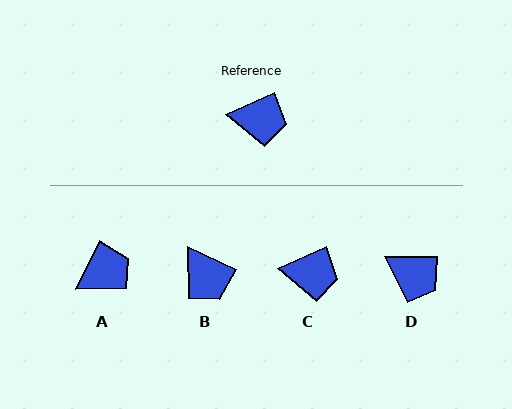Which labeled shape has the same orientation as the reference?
C.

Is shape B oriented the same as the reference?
No, it is off by about 49 degrees.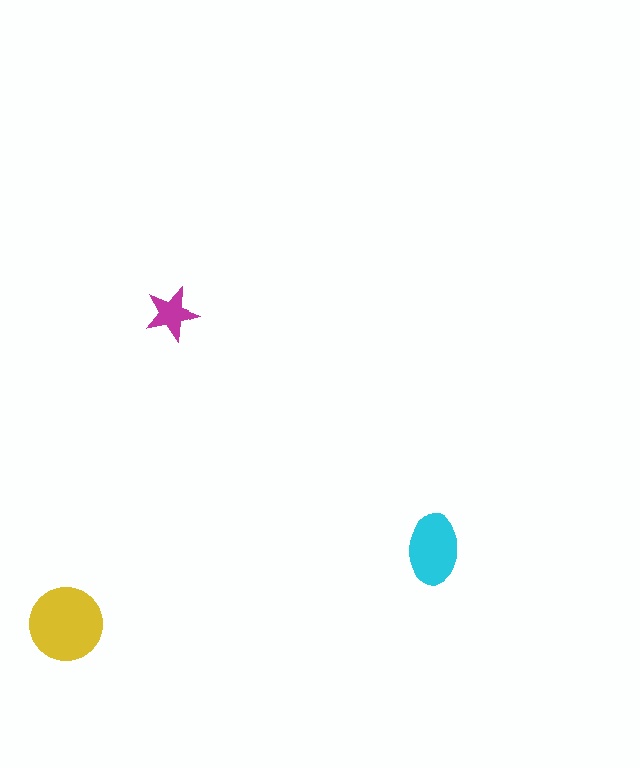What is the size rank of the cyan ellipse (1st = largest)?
2nd.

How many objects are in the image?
There are 3 objects in the image.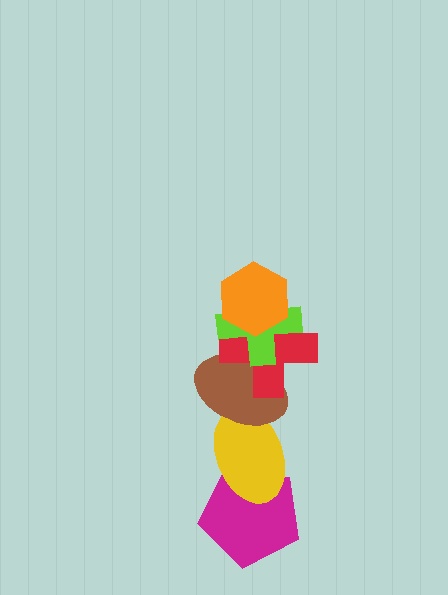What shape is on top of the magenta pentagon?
The yellow ellipse is on top of the magenta pentagon.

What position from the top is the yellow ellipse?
The yellow ellipse is 5th from the top.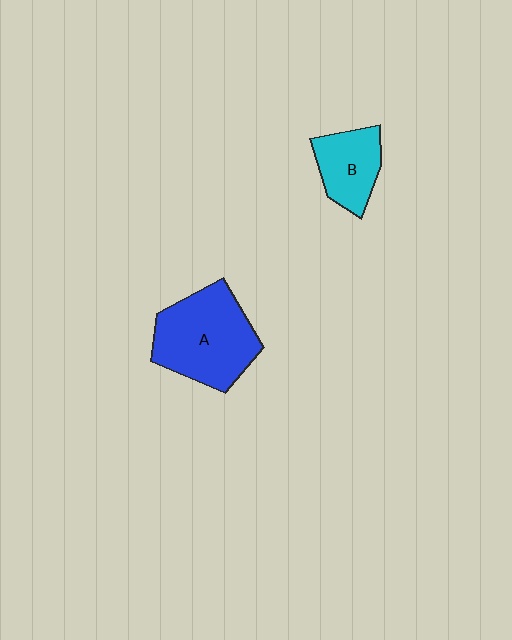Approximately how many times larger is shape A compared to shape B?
Approximately 1.8 times.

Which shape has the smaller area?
Shape B (cyan).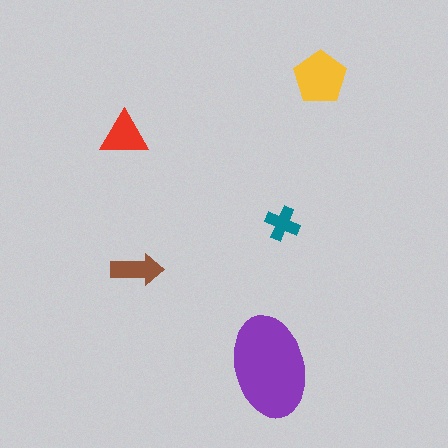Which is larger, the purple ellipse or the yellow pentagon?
The purple ellipse.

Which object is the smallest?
The teal cross.